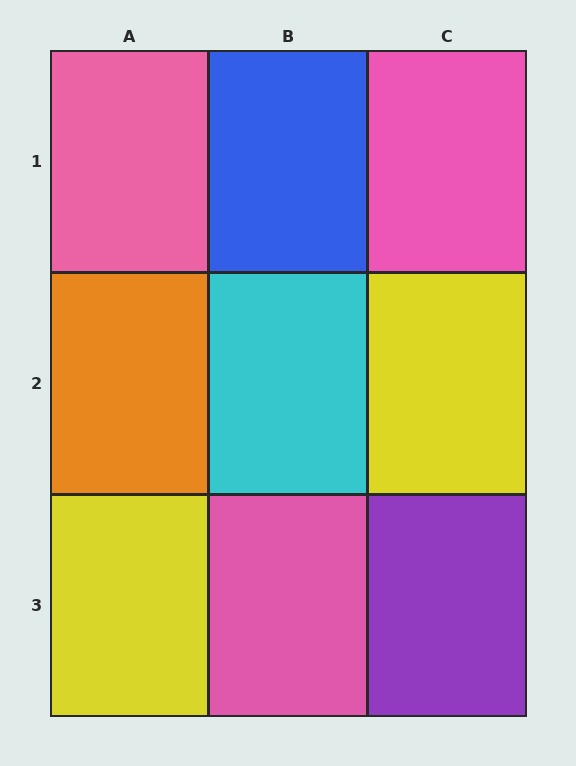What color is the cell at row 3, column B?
Pink.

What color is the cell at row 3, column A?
Yellow.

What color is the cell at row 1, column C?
Pink.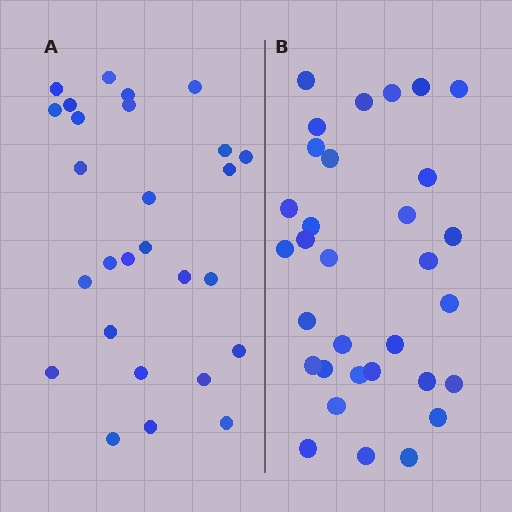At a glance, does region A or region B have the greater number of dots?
Region B (the right region) has more dots.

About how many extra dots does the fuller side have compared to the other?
Region B has about 5 more dots than region A.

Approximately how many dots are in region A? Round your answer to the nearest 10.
About 30 dots. (The exact count is 27, which rounds to 30.)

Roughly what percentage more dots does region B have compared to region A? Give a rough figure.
About 20% more.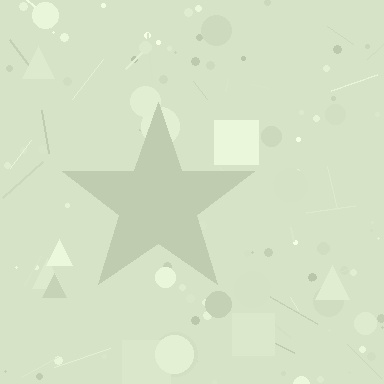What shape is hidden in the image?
A star is hidden in the image.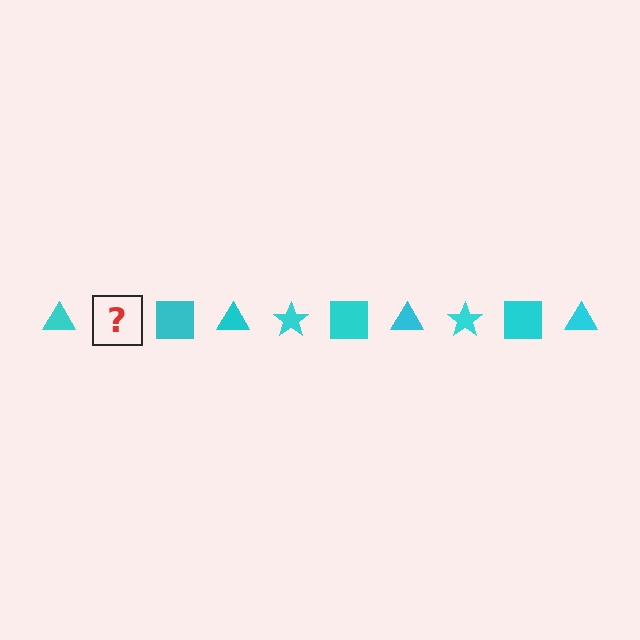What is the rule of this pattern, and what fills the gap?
The rule is that the pattern cycles through triangle, star, square shapes in cyan. The gap should be filled with a cyan star.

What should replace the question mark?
The question mark should be replaced with a cyan star.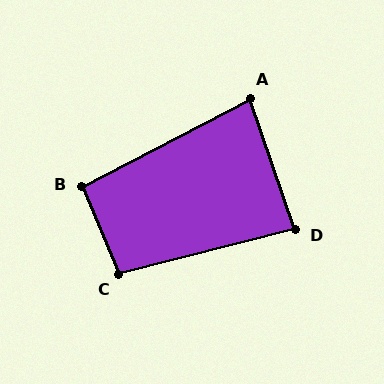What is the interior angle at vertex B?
Approximately 95 degrees (approximately right).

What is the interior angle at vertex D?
Approximately 85 degrees (approximately right).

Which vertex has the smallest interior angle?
A, at approximately 82 degrees.